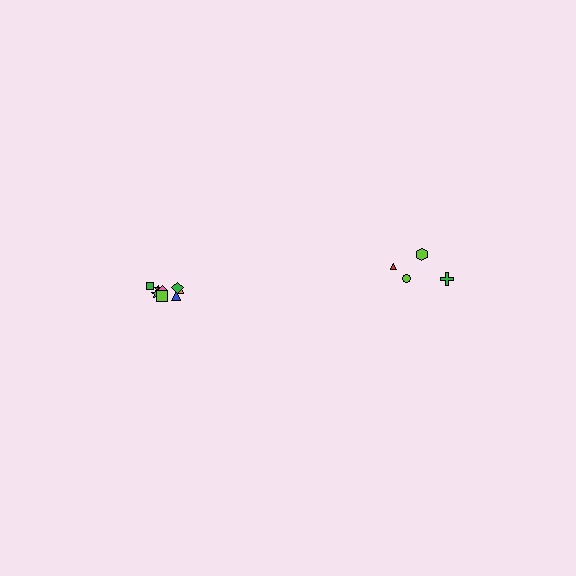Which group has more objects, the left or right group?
The left group.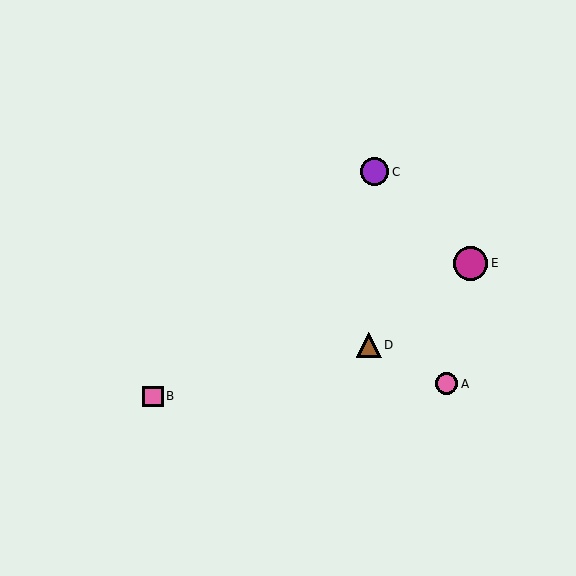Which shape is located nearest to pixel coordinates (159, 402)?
The pink square (labeled B) at (153, 396) is nearest to that location.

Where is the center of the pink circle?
The center of the pink circle is at (447, 384).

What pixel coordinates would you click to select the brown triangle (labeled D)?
Click at (369, 345) to select the brown triangle D.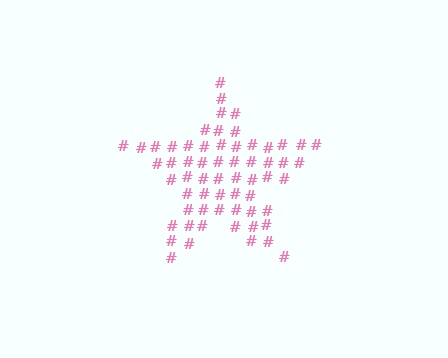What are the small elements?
The small elements are hash symbols.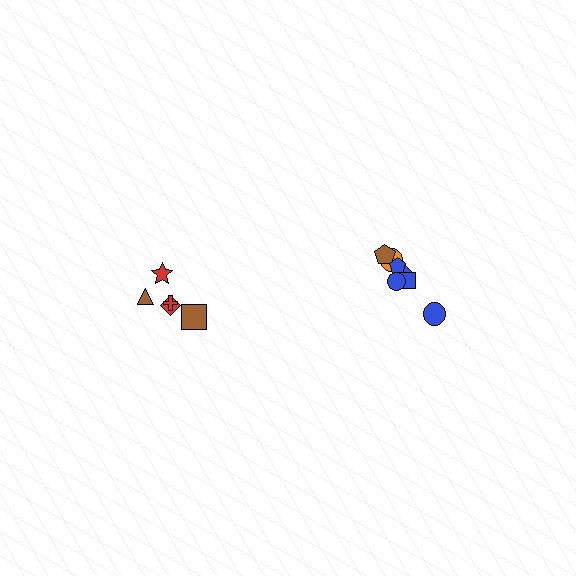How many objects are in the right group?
There are 7 objects.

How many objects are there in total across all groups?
There are 12 objects.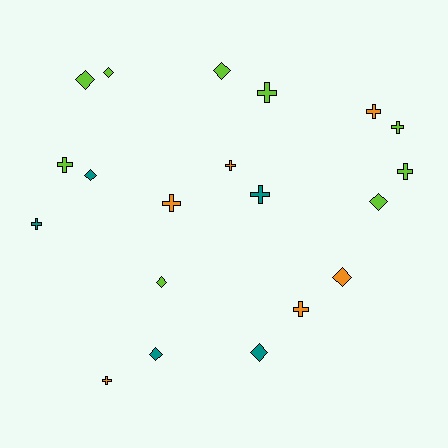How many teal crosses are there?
There are 2 teal crosses.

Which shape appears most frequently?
Cross, with 11 objects.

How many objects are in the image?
There are 20 objects.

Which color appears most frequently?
Lime, with 9 objects.